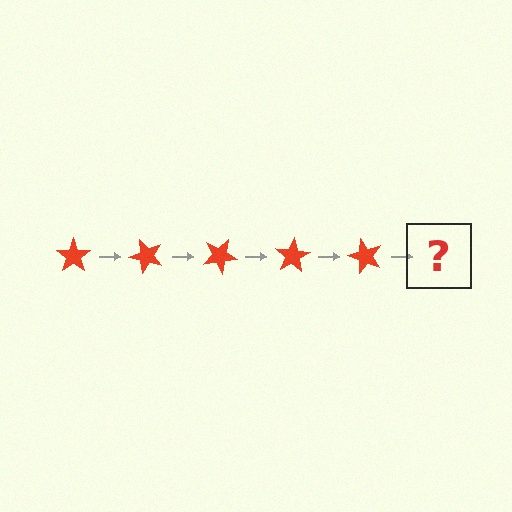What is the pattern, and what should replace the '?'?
The pattern is that the star rotates 50 degrees each step. The '?' should be a red star rotated 250 degrees.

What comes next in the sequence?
The next element should be a red star rotated 250 degrees.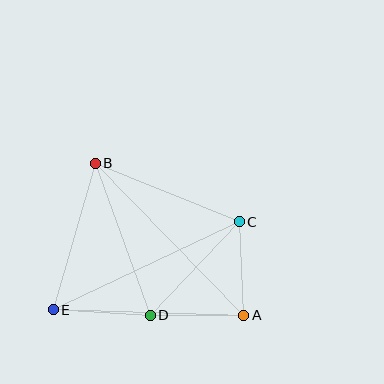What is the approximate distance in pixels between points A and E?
The distance between A and E is approximately 190 pixels.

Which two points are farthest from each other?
Points A and B are farthest from each other.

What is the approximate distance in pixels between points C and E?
The distance between C and E is approximately 206 pixels.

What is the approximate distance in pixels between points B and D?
The distance between B and D is approximately 162 pixels.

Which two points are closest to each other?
Points A and D are closest to each other.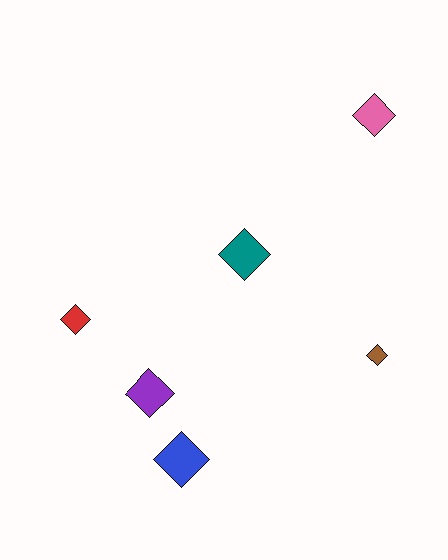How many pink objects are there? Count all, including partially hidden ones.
There is 1 pink object.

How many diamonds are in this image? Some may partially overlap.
There are 6 diamonds.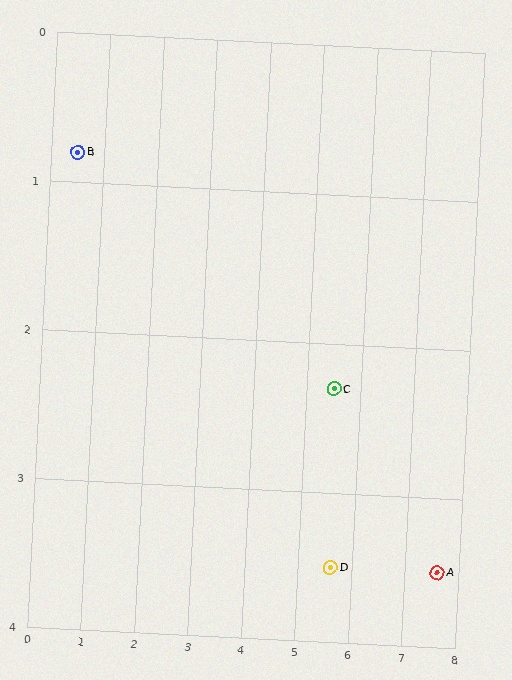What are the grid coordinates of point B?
Point B is at approximately (0.5, 0.8).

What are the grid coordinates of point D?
Point D is at approximately (5.6, 3.5).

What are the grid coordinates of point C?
Point C is at approximately (5.5, 2.3).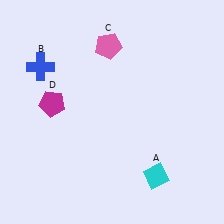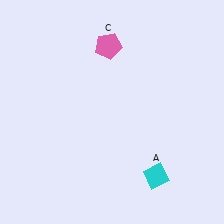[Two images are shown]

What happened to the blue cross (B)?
The blue cross (B) was removed in Image 2. It was in the top-left area of Image 1.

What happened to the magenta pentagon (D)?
The magenta pentagon (D) was removed in Image 2. It was in the top-left area of Image 1.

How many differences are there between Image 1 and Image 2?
There are 2 differences between the two images.